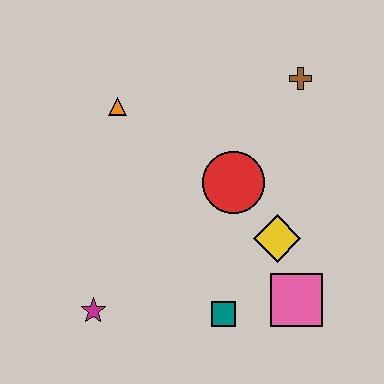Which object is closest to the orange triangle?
The red circle is closest to the orange triangle.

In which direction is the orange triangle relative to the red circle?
The orange triangle is to the left of the red circle.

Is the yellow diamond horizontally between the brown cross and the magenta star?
Yes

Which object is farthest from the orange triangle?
The pink square is farthest from the orange triangle.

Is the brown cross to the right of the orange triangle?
Yes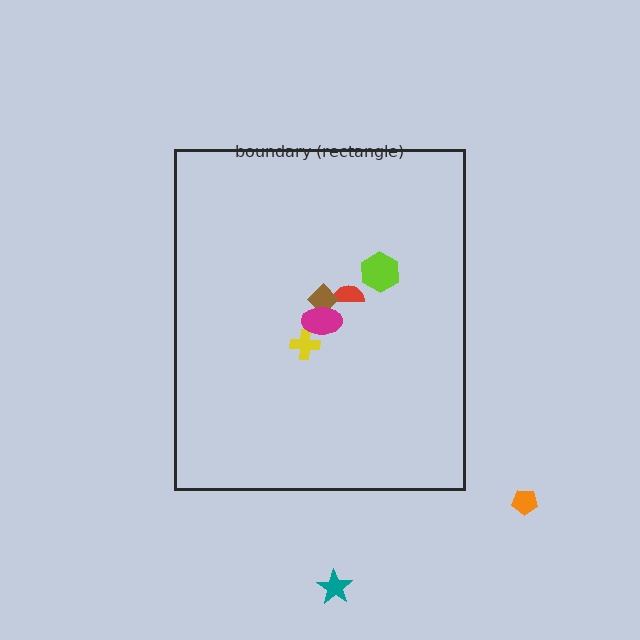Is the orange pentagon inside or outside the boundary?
Outside.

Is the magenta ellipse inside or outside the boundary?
Inside.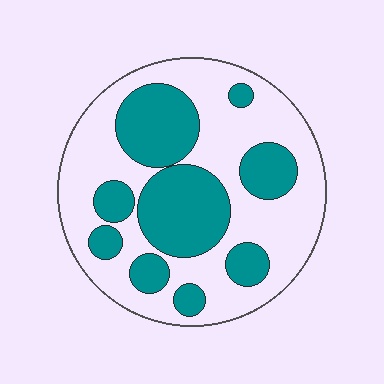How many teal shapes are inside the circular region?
9.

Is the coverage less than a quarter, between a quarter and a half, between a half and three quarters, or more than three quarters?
Between a quarter and a half.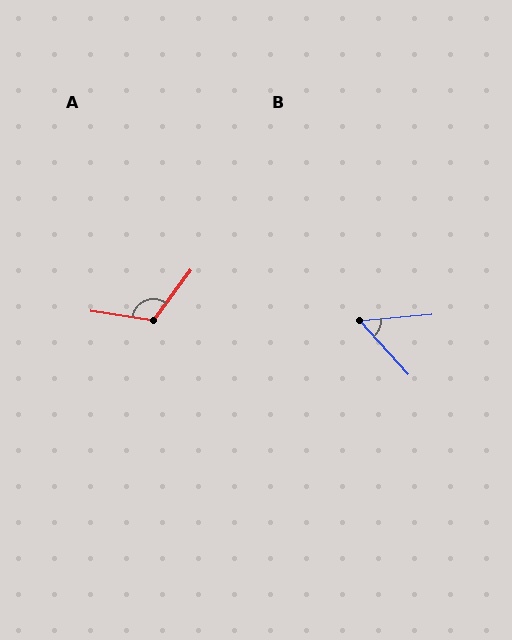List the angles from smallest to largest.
B (53°), A (118°).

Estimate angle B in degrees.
Approximately 53 degrees.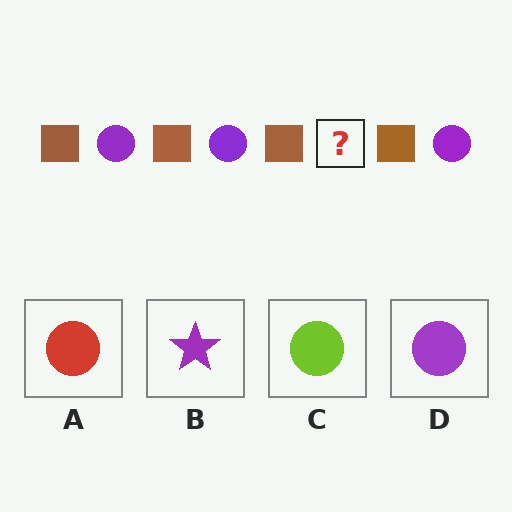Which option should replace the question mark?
Option D.